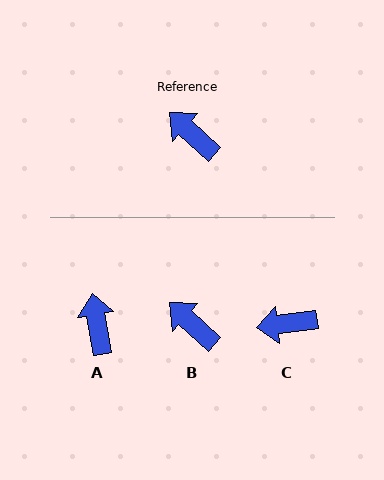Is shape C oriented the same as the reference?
No, it is off by about 50 degrees.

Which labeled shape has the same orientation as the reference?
B.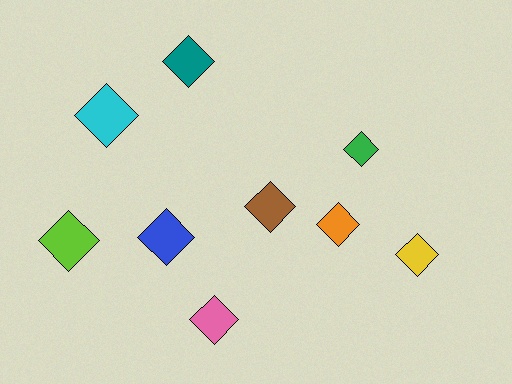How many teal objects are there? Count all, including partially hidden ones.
There is 1 teal object.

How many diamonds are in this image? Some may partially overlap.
There are 9 diamonds.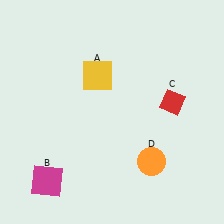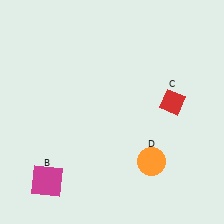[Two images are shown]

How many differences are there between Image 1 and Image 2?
There is 1 difference between the two images.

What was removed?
The yellow square (A) was removed in Image 2.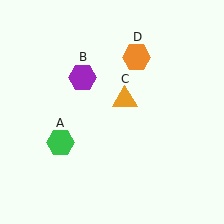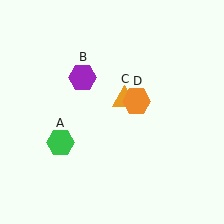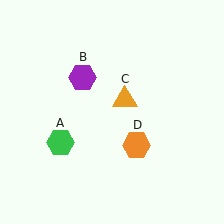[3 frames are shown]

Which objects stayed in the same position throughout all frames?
Green hexagon (object A) and purple hexagon (object B) and orange triangle (object C) remained stationary.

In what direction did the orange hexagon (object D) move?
The orange hexagon (object D) moved down.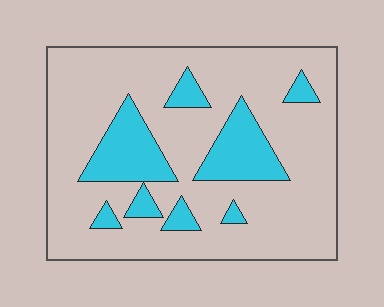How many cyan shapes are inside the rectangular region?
8.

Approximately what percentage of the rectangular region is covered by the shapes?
Approximately 20%.